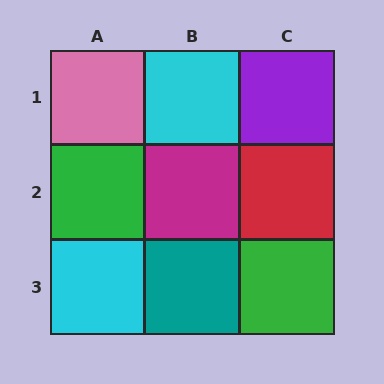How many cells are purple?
1 cell is purple.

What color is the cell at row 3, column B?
Teal.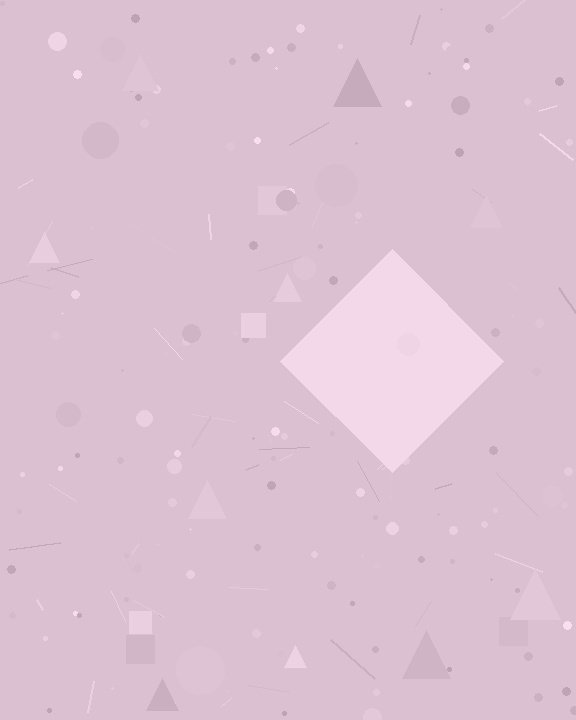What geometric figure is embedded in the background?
A diamond is embedded in the background.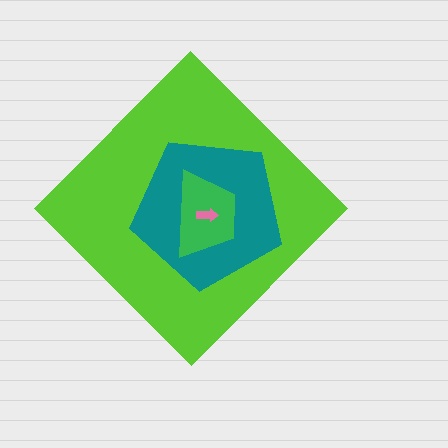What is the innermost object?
The pink arrow.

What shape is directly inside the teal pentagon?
The green trapezoid.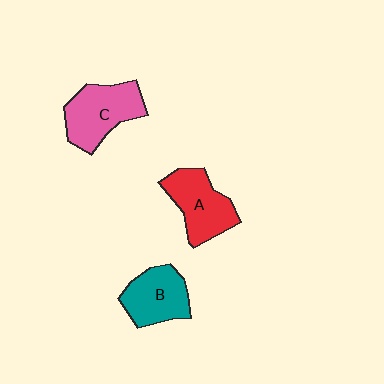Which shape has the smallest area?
Shape B (teal).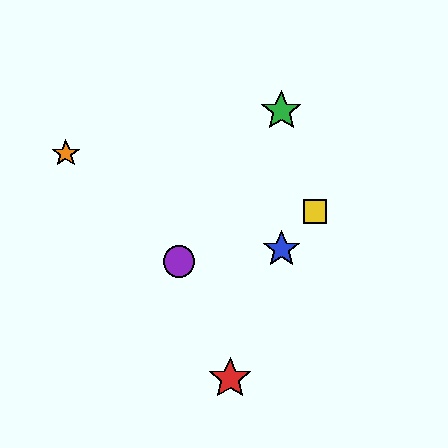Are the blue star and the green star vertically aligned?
Yes, both are at x≈281.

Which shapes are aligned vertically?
The blue star, the green star are aligned vertically.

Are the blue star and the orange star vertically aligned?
No, the blue star is at x≈281 and the orange star is at x≈66.